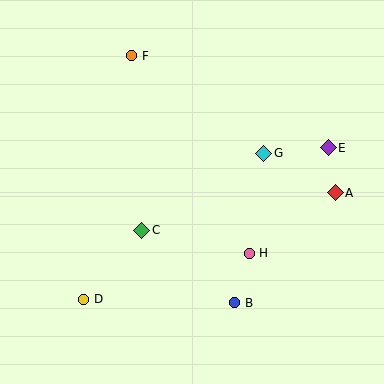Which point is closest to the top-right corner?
Point E is closest to the top-right corner.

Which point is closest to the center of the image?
Point C at (142, 230) is closest to the center.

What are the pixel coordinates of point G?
Point G is at (264, 153).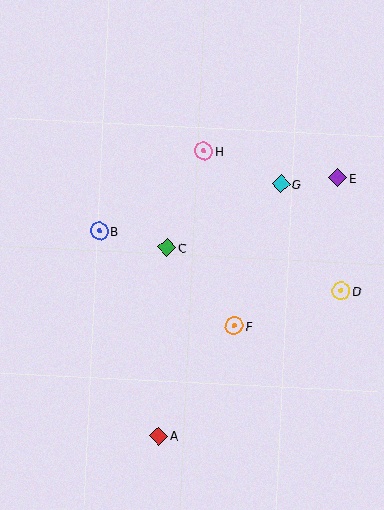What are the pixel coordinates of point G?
Point G is at (281, 184).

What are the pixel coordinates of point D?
Point D is at (341, 291).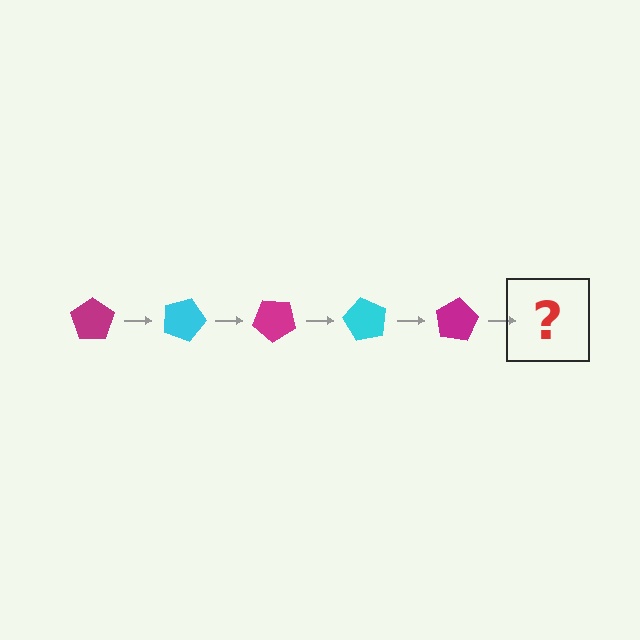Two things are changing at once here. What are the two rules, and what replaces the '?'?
The two rules are that it rotates 20 degrees each step and the color cycles through magenta and cyan. The '?' should be a cyan pentagon, rotated 100 degrees from the start.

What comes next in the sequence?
The next element should be a cyan pentagon, rotated 100 degrees from the start.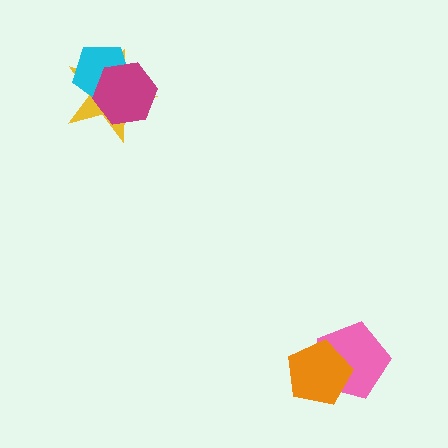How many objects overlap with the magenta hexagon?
2 objects overlap with the magenta hexagon.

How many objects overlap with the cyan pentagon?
2 objects overlap with the cyan pentagon.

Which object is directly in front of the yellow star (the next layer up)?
The cyan pentagon is directly in front of the yellow star.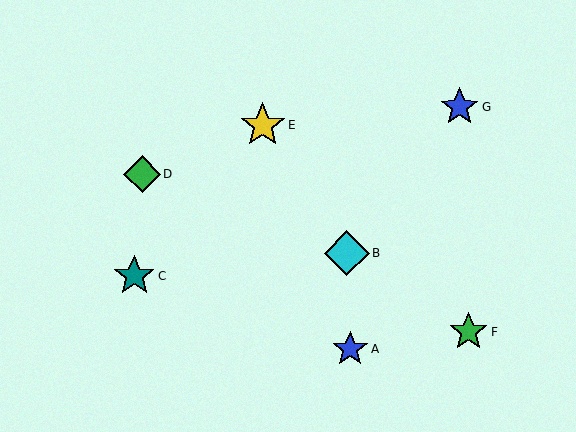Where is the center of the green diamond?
The center of the green diamond is at (142, 174).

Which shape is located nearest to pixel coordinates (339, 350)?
The blue star (labeled A) at (350, 349) is nearest to that location.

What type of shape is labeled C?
Shape C is a teal star.